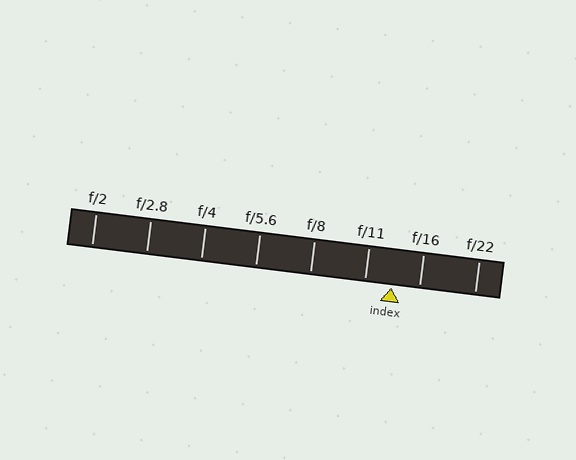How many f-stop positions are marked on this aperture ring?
There are 8 f-stop positions marked.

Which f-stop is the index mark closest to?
The index mark is closest to f/11.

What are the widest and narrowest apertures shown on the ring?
The widest aperture shown is f/2 and the narrowest is f/22.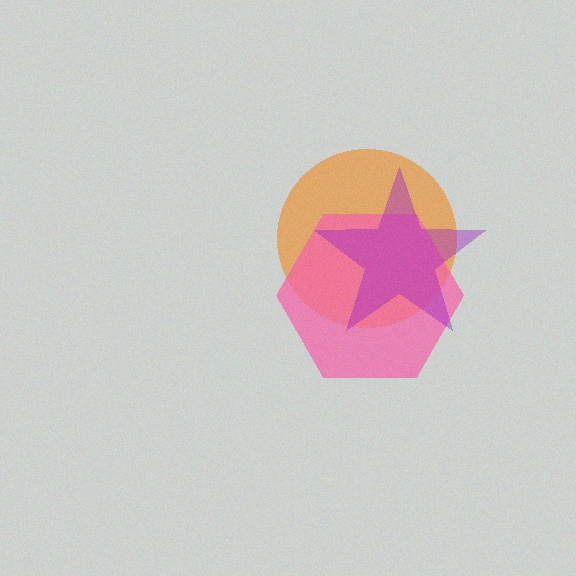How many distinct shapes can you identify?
There are 3 distinct shapes: an orange circle, a pink hexagon, a purple star.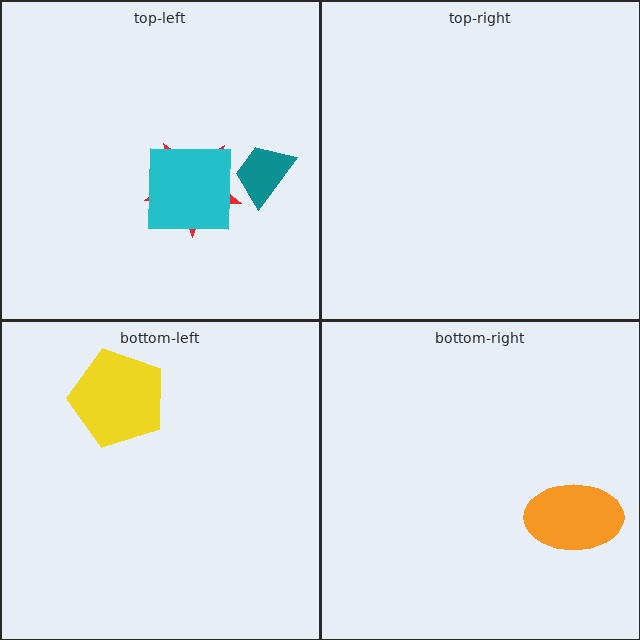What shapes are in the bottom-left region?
The yellow pentagon.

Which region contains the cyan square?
The top-left region.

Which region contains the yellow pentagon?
The bottom-left region.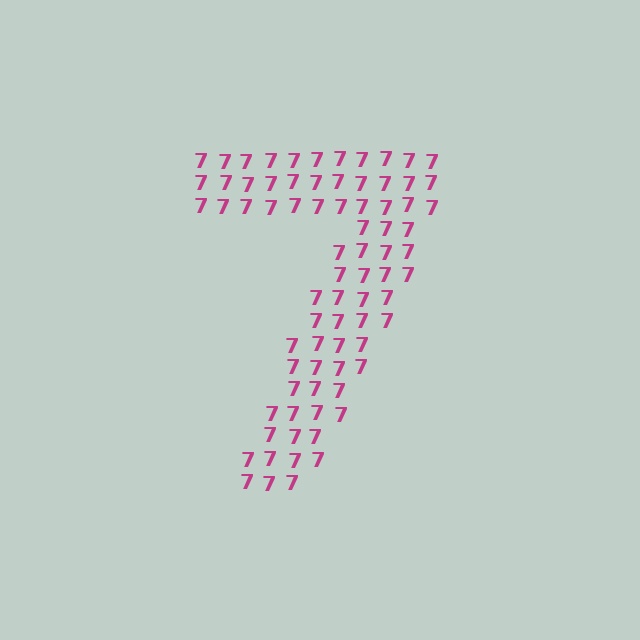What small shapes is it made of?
It is made of small digit 7's.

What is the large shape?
The large shape is the digit 7.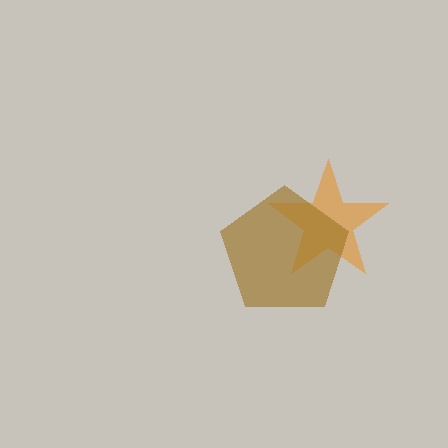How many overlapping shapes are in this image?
There are 2 overlapping shapes in the image.